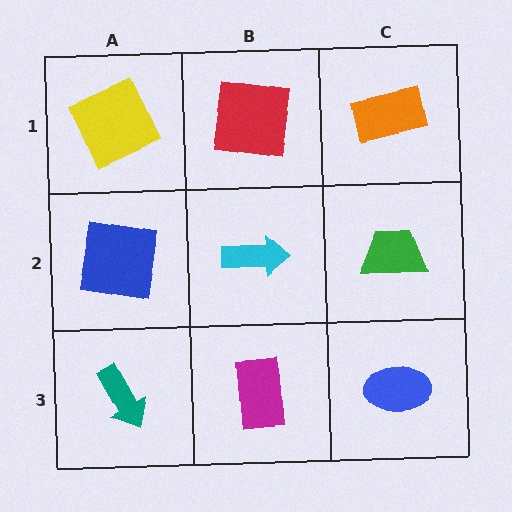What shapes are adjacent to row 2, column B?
A red square (row 1, column B), a magenta rectangle (row 3, column B), a blue square (row 2, column A), a green trapezoid (row 2, column C).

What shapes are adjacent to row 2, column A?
A yellow square (row 1, column A), a teal arrow (row 3, column A), a cyan arrow (row 2, column B).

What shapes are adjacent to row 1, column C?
A green trapezoid (row 2, column C), a red square (row 1, column B).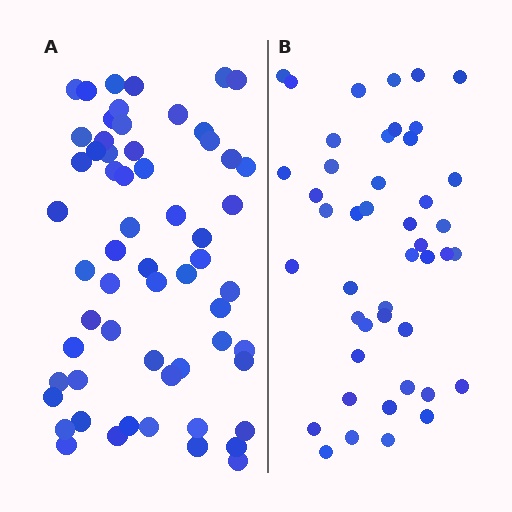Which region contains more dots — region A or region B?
Region A (the left region) has more dots.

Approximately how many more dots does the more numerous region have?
Region A has approximately 15 more dots than region B.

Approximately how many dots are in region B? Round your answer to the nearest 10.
About 40 dots. (The exact count is 45, which rounds to 40.)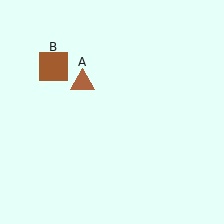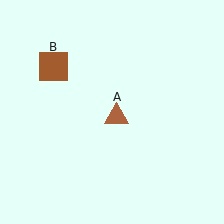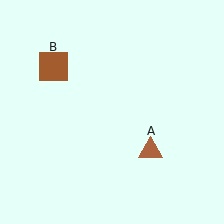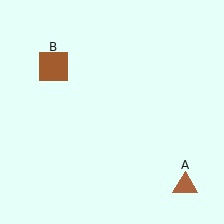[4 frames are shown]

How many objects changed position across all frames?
1 object changed position: brown triangle (object A).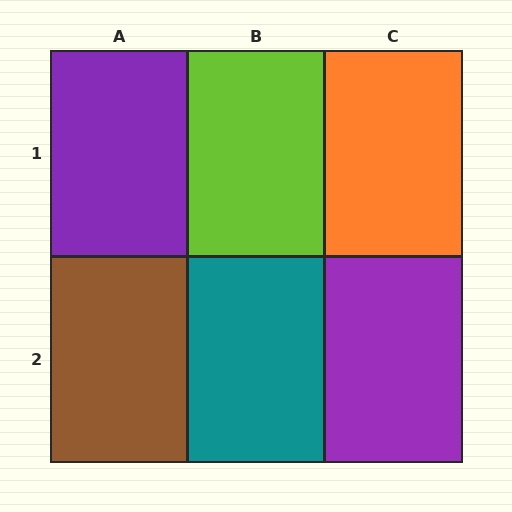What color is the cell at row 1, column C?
Orange.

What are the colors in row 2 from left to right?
Brown, teal, purple.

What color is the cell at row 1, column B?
Lime.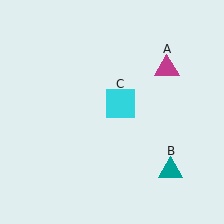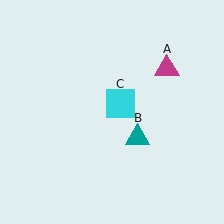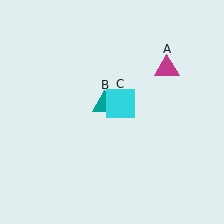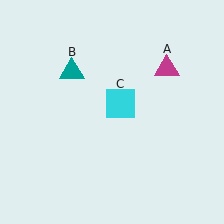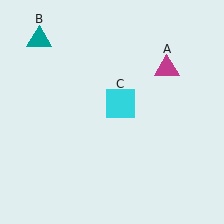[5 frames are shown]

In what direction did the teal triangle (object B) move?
The teal triangle (object B) moved up and to the left.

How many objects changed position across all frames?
1 object changed position: teal triangle (object B).